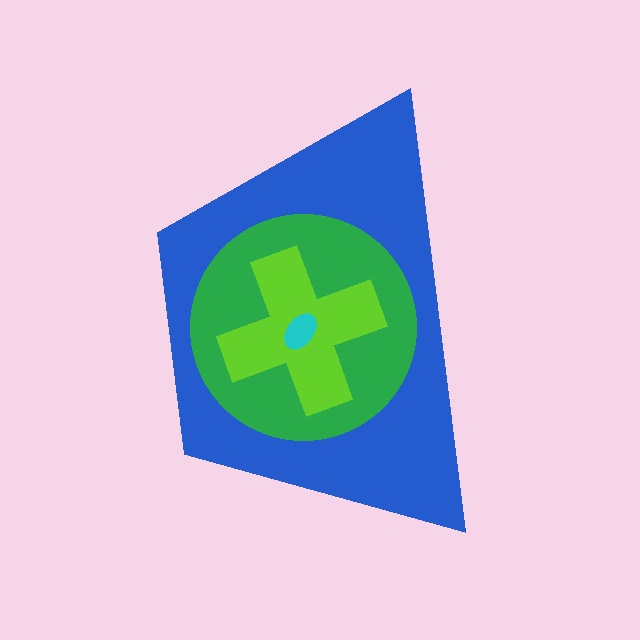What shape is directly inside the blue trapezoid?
The green circle.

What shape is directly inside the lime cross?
The cyan ellipse.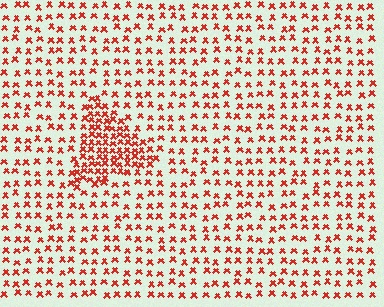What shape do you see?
I see a triangle.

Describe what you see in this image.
The image contains small red elements arranged at two different densities. A triangle-shaped region is visible where the elements are more densely packed than the surrounding area.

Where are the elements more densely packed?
The elements are more densely packed inside the triangle boundary.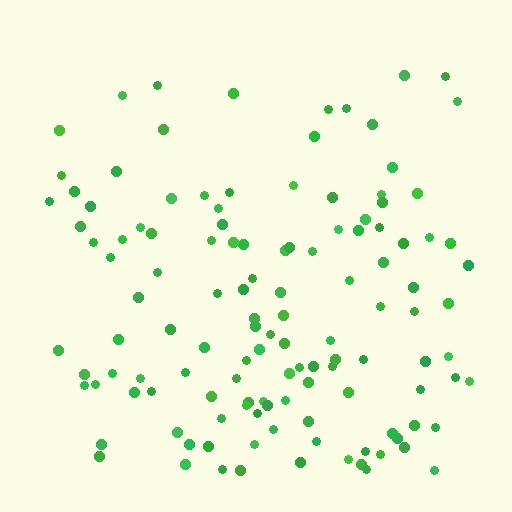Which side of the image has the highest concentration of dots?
The bottom.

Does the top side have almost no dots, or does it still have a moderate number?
Still a moderate number, just noticeably fewer than the bottom.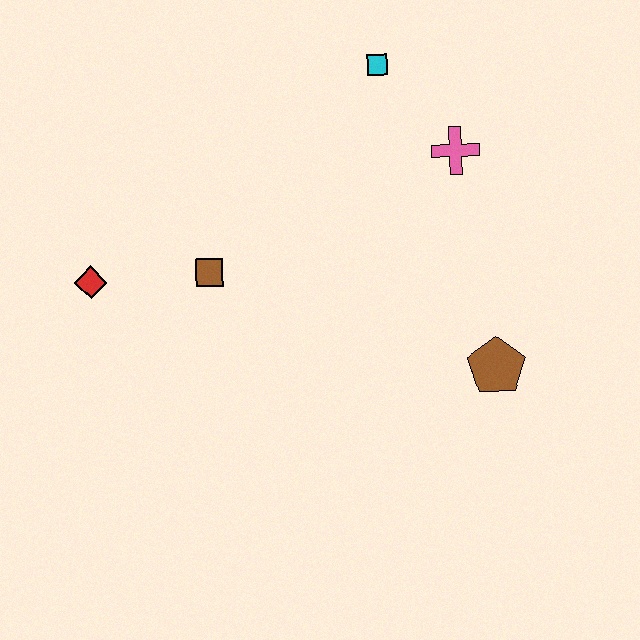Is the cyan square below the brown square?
No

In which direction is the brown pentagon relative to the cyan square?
The brown pentagon is below the cyan square.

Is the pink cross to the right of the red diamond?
Yes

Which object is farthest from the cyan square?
The red diamond is farthest from the cyan square.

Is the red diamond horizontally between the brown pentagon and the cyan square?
No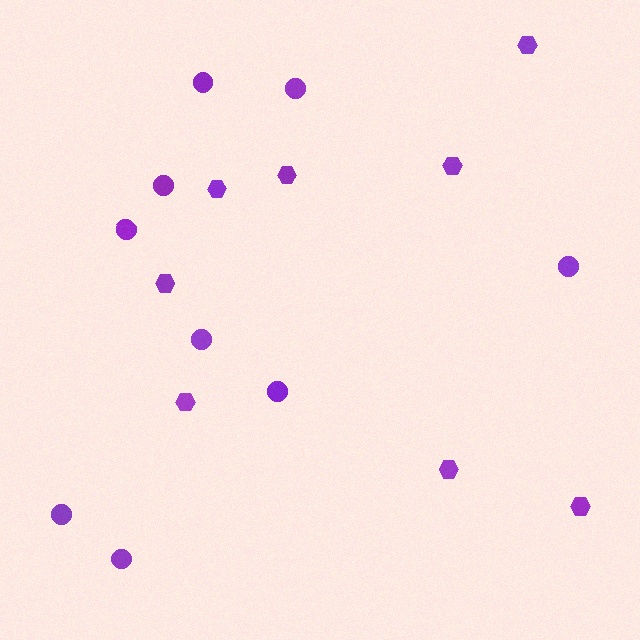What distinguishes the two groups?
There are 2 groups: one group of circles (9) and one group of hexagons (8).